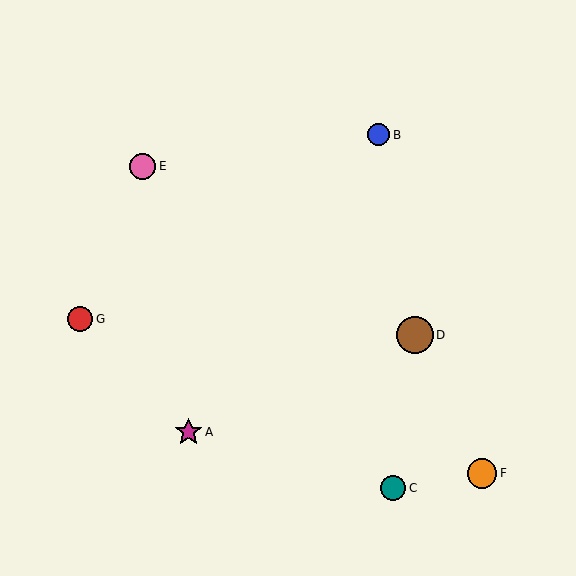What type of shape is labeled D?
Shape D is a brown circle.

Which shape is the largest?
The brown circle (labeled D) is the largest.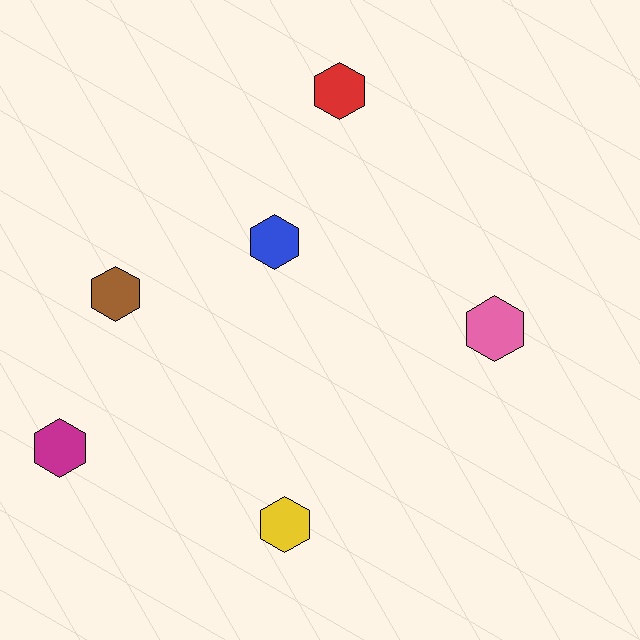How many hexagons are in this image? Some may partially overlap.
There are 6 hexagons.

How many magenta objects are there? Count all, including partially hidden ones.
There is 1 magenta object.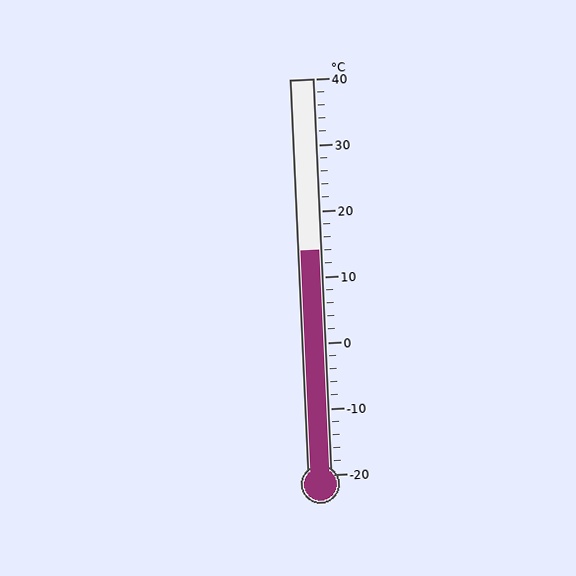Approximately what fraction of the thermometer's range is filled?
The thermometer is filled to approximately 55% of its range.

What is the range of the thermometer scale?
The thermometer scale ranges from -20°C to 40°C.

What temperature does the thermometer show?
The thermometer shows approximately 14°C.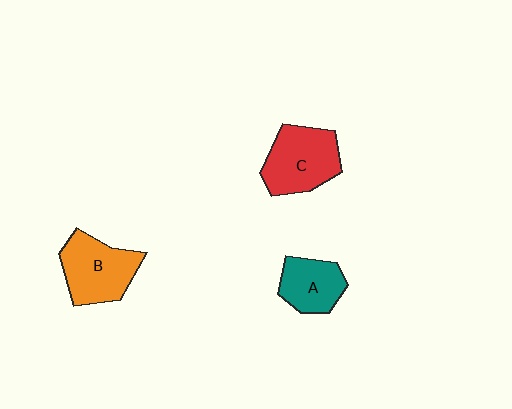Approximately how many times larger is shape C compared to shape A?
Approximately 1.4 times.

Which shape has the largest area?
Shape C (red).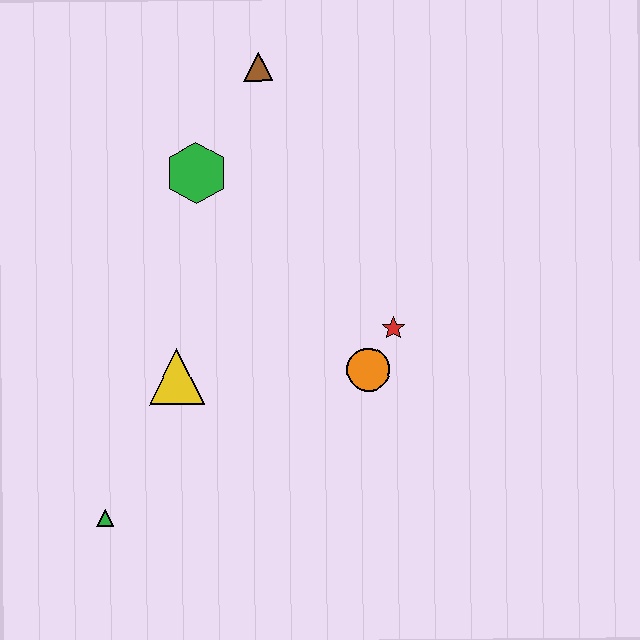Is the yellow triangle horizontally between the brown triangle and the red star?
No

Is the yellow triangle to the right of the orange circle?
No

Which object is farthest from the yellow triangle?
The brown triangle is farthest from the yellow triangle.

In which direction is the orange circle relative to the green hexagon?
The orange circle is below the green hexagon.